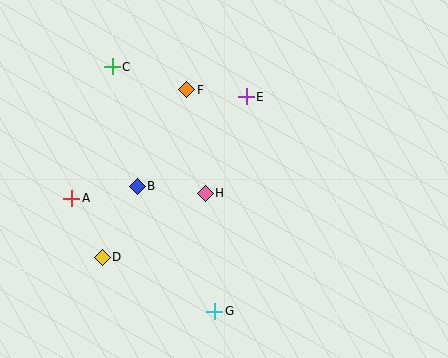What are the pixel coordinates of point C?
Point C is at (112, 67).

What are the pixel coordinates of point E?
Point E is at (246, 97).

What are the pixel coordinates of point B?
Point B is at (137, 186).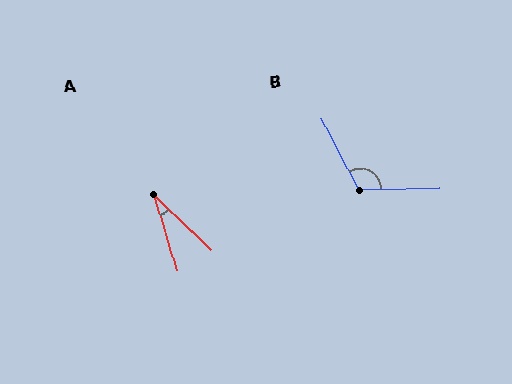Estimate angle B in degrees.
Approximately 116 degrees.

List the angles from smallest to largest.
A (30°), B (116°).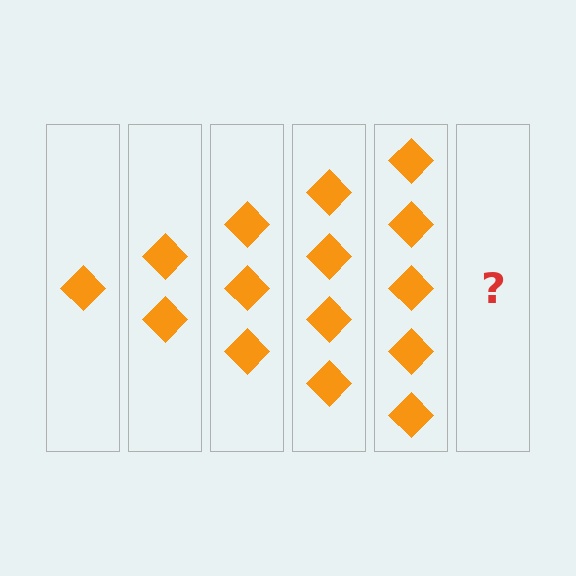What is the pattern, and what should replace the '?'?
The pattern is that each step adds one more diamond. The '?' should be 6 diamonds.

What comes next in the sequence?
The next element should be 6 diamonds.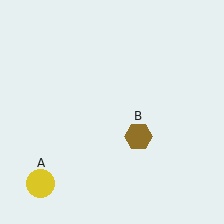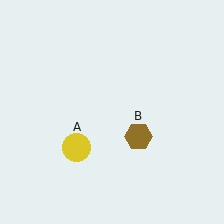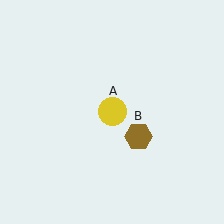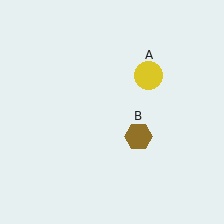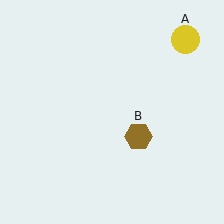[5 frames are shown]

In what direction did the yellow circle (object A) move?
The yellow circle (object A) moved up and to the right.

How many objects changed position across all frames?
1 object changed position: yellow circle (object A).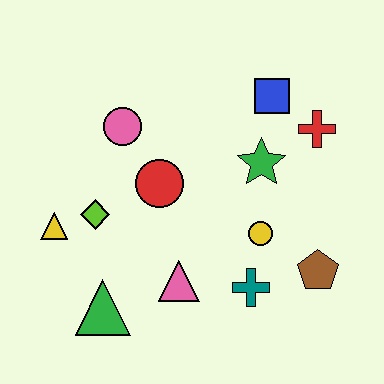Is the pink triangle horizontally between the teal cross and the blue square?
No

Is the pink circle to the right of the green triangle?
Yes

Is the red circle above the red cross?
No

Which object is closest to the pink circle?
The red circle is closest to the pink circle.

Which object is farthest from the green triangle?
The red cross is farthest from the green triangle.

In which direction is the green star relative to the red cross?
The green star is to the left of the red cross.